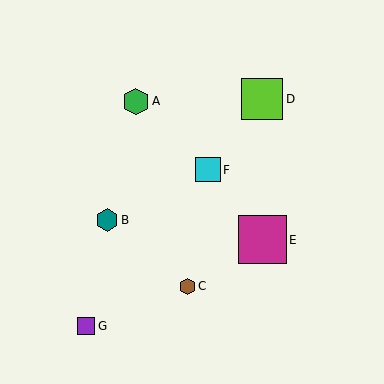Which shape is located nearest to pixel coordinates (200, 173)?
The cyan square (labeled F) at (208, 170) is nearest to that location.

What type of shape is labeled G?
Shape G is a purple square.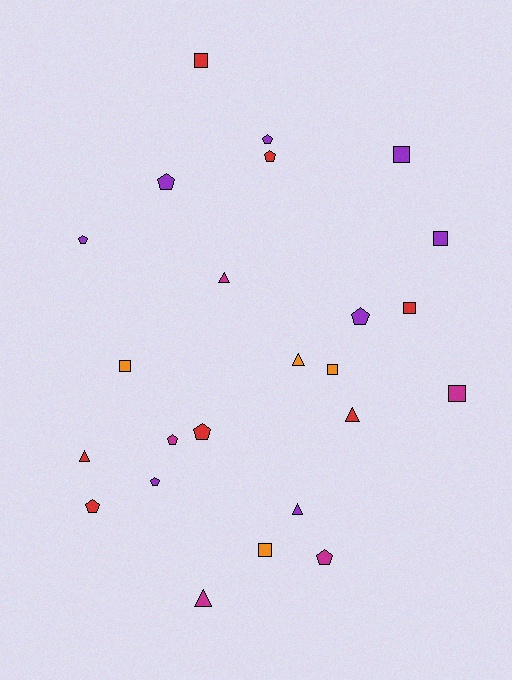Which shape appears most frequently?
Pentagon, with 10 objects.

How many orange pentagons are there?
There are no orange pentagons.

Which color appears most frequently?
Purple, with 8 objects.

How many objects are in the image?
There are 24 objects.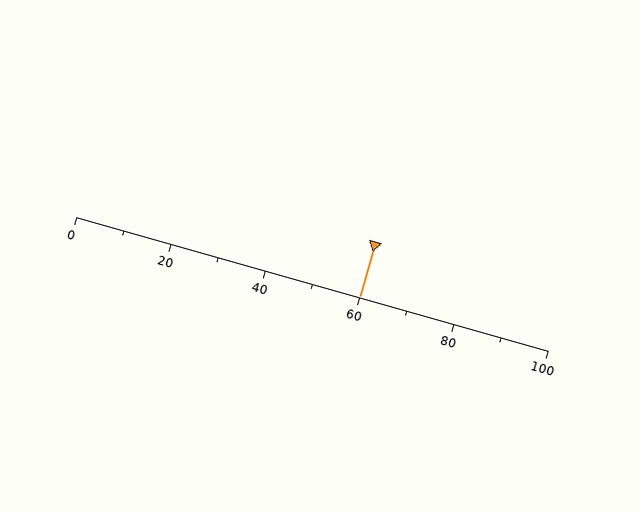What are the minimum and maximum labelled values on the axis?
The axis runs from 0 to 100.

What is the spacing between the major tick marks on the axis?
The major ticks are spaced 20 apart.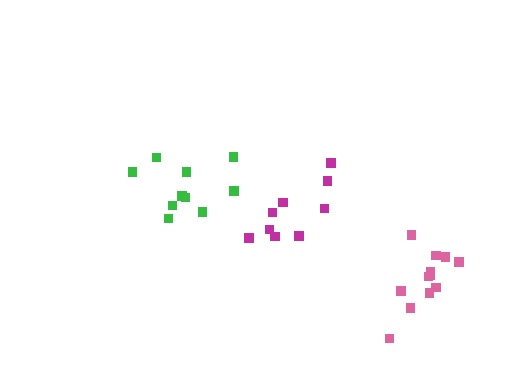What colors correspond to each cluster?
The clusters are colored: pink, green, magenta.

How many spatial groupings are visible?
There are 3 spatial groupings.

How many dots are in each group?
Group 1: 12 dots, Group 2: 10 dots, Group 3: 9 dots (31 total).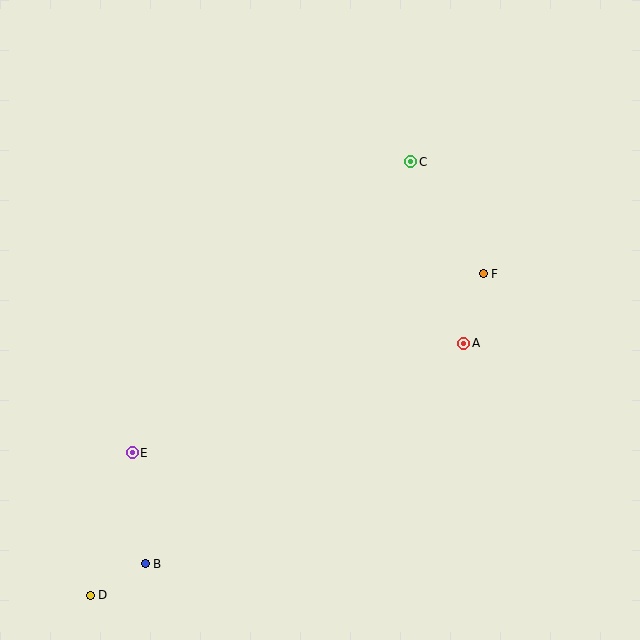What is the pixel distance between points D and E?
The distance between D and E is 149 pixels.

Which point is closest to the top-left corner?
Point C is closest to the top-left corner.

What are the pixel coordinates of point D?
Point D is at (90, 595).